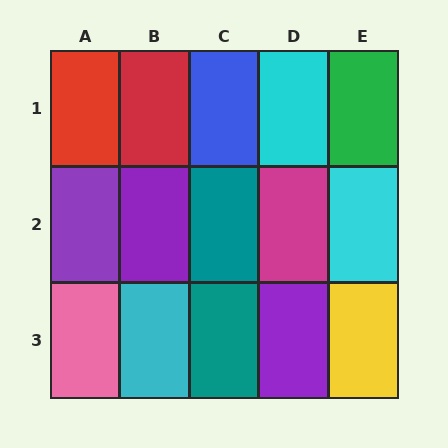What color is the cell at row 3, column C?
Teal.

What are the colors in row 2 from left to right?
Purple, purple, teal, magenta, cyan.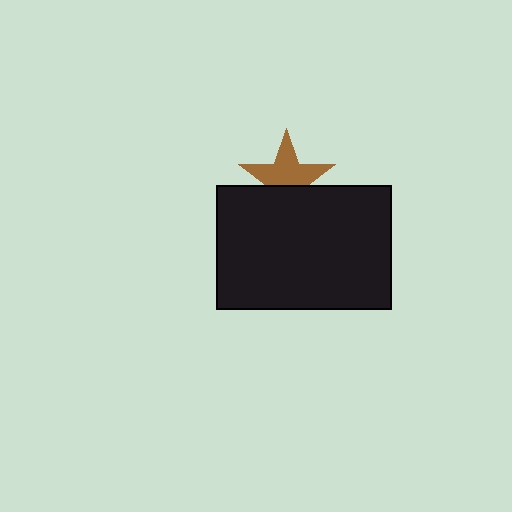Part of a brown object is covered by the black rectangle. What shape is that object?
It is a star.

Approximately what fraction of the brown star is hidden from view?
Roughly 37% of the brown star is hidden behind the black rectangle.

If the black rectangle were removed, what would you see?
You would see the complete brown star.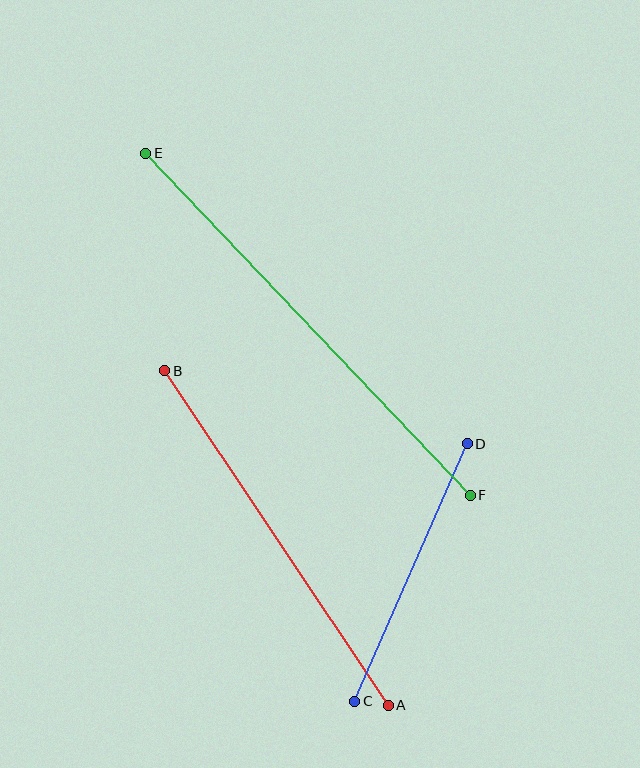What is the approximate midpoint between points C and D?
The midpoint is at approximately (411, 573) pixels.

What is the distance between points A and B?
The distance is approximately 402 pixels.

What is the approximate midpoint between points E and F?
The midpoint is at approximately (308, 324) pixels.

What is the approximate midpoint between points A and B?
The midpoint is at approximately (276, 538) pixels.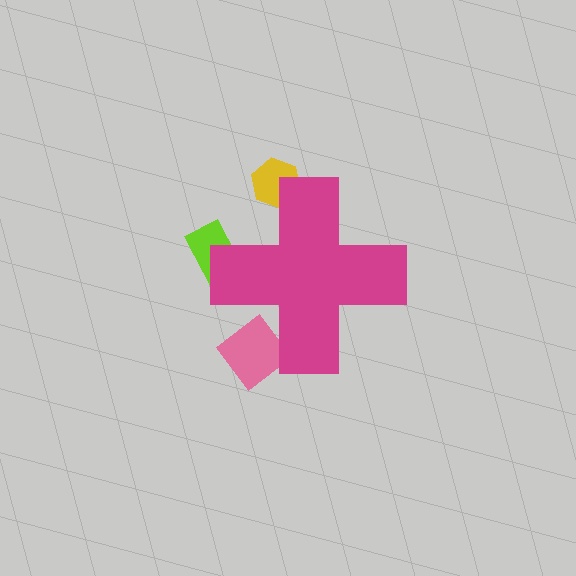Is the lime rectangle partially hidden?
Yes, the lime rectangle is partially hidden behind the magenta cross.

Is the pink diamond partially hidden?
Yes, the pink diamond is partially hidden behind the magenta cross.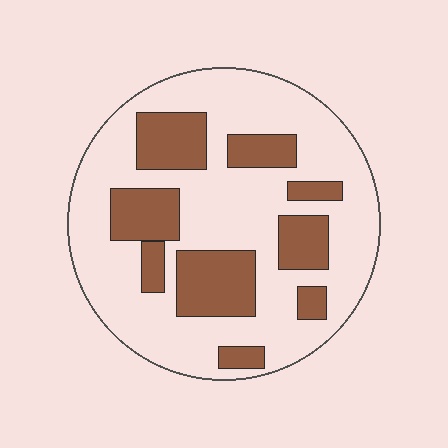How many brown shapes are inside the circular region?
9.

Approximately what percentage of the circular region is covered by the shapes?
Approximately 30%.